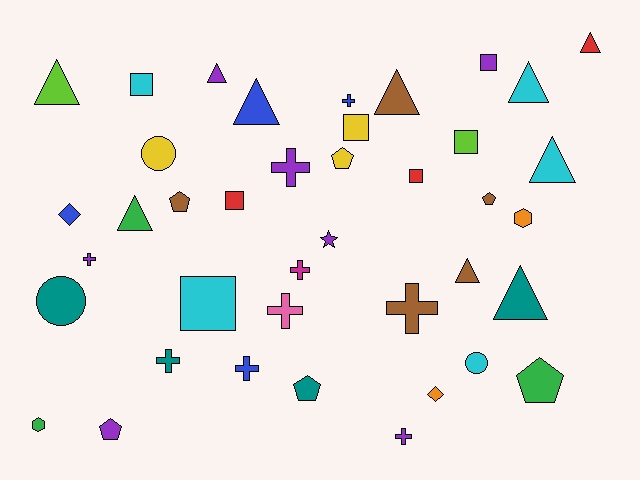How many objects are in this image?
There are 40 objects.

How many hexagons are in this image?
There are 2 hexagons.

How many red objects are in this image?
There are 3 red objects.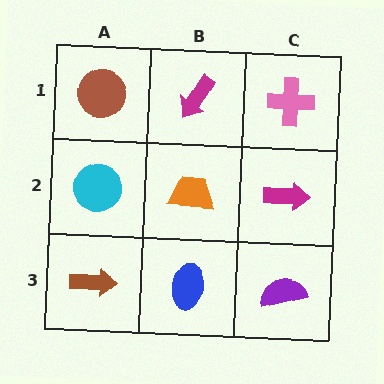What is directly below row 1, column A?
A cyan circle.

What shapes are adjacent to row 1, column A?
A cyan circle (row 2, column A), a magenta arrow (row 1, column B).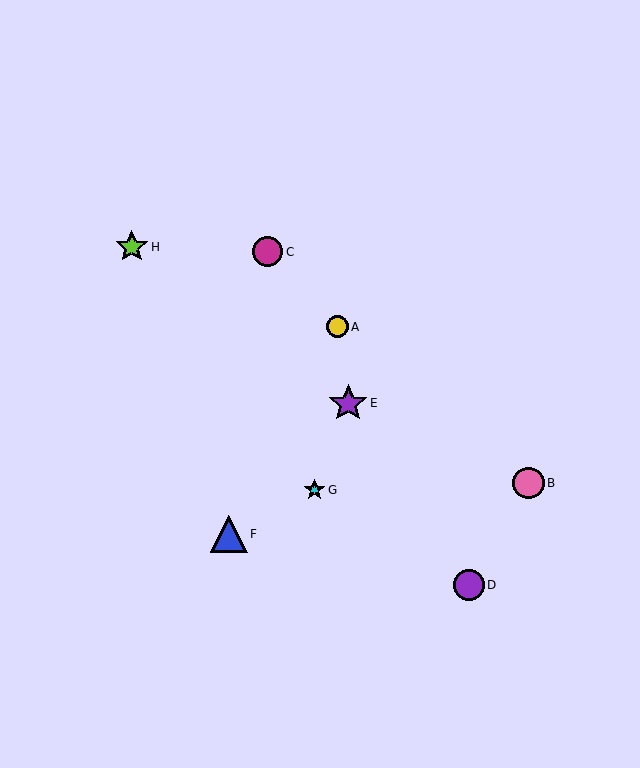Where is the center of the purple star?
The center of the purple star is at (348, 403).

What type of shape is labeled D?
Shape D is a purple circle.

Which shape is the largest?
The purple star (labeled E) is the largest.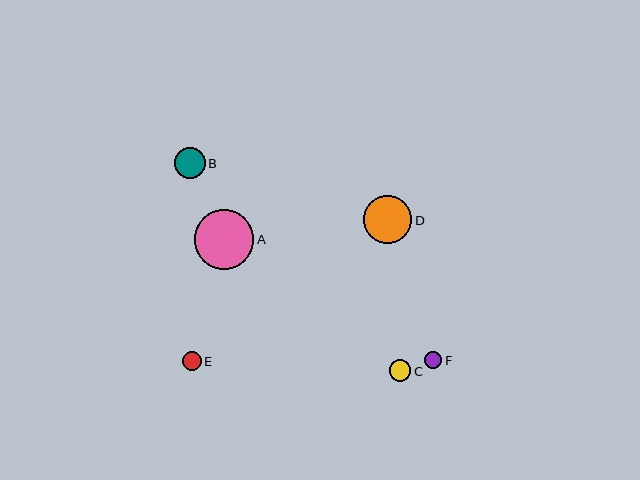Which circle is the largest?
Circle A is the largest with a size of approximately 59 pixels.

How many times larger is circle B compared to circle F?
Circle B is approximately 1.8 times the size of circle F.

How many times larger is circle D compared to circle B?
Circle D is approximately 1.6 times the size of circle B.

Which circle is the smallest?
Circle F is the smallest with a size of approximately 17 pixels.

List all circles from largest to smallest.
From largest to smallest: A, D, B, C, E, F.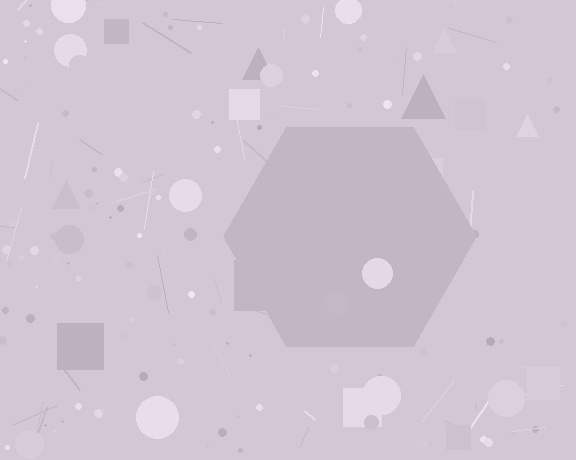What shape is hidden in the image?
A hexagon is hidden in the image.